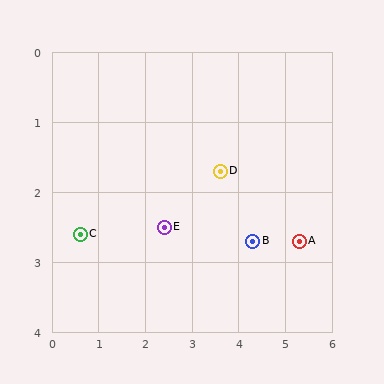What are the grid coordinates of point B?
Point B is at approximately (4.3, 2.7).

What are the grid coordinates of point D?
Point D is at approximately (3.6, 1.7).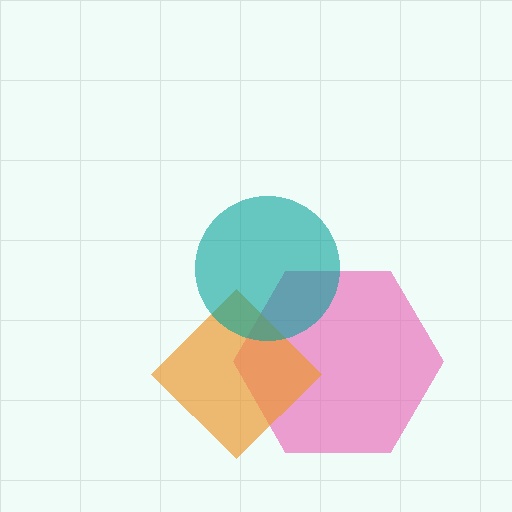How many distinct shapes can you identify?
There are 3 distinct shapes: a pink hexagon, an orange diamond, a teal circle.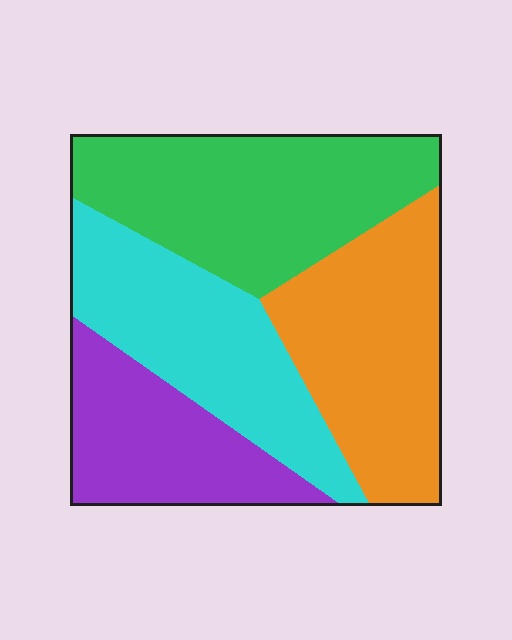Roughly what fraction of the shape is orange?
Orange covers roughly 25% of the shape.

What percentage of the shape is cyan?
Cyan covers around 25% of the shape.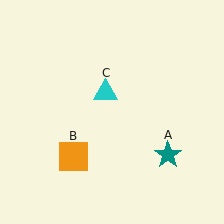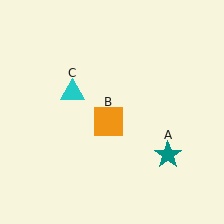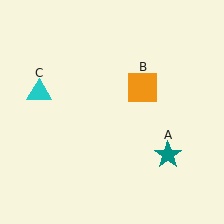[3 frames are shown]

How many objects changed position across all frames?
2 objects changed position: orange square (object B), cyan triangle (object C).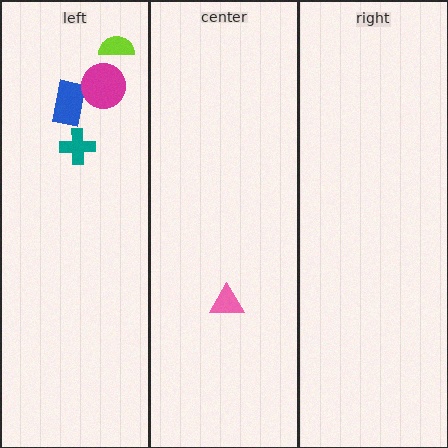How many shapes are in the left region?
4.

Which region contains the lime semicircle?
The left region.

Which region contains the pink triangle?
The center region.